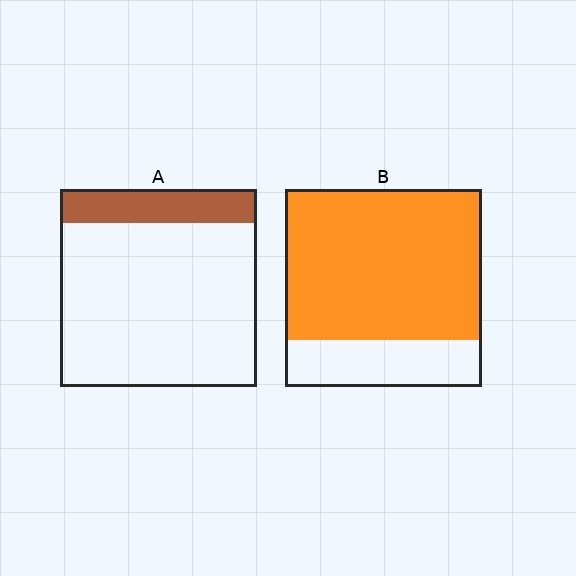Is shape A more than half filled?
No.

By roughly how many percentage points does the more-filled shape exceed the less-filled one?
By roughly 60 percentage points (B over A).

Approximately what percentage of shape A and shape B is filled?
A is approximately 15% and B is approximately 75%.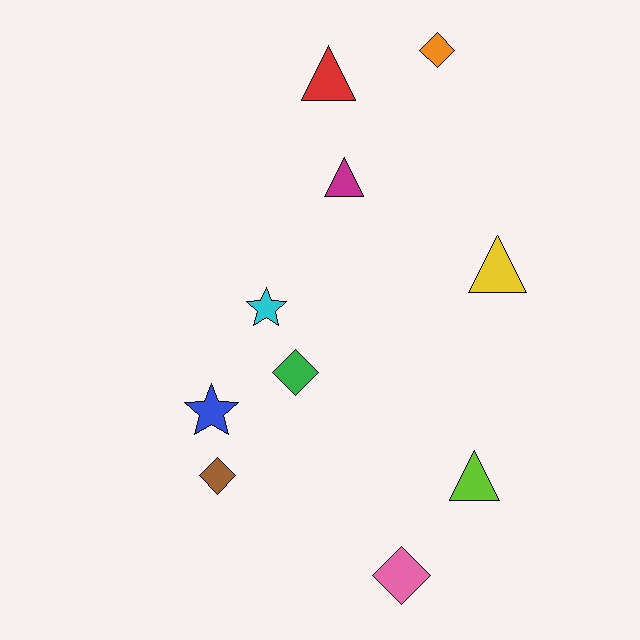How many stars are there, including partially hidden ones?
There are 2 stars.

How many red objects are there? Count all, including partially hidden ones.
There is 1 red object.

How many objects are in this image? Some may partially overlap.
There are 10 objects.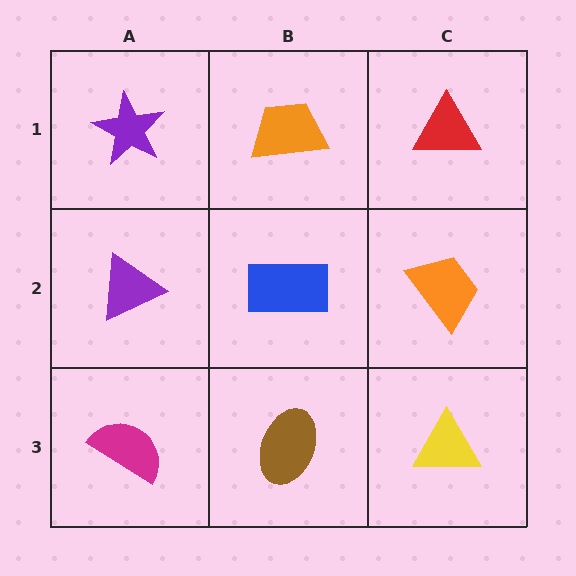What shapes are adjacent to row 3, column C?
An orange trapezoid (row 2, column C), a brown ellipse (row 3, column B).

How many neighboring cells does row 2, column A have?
3.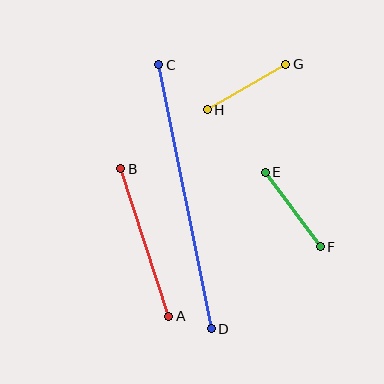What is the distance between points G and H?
The distance is approximately 90 pixels.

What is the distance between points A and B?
The distance is approximately 155 pixels.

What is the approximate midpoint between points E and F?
The midpoint is at approximately (293, 210) pixels.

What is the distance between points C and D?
The distance is approximately 269 pixels.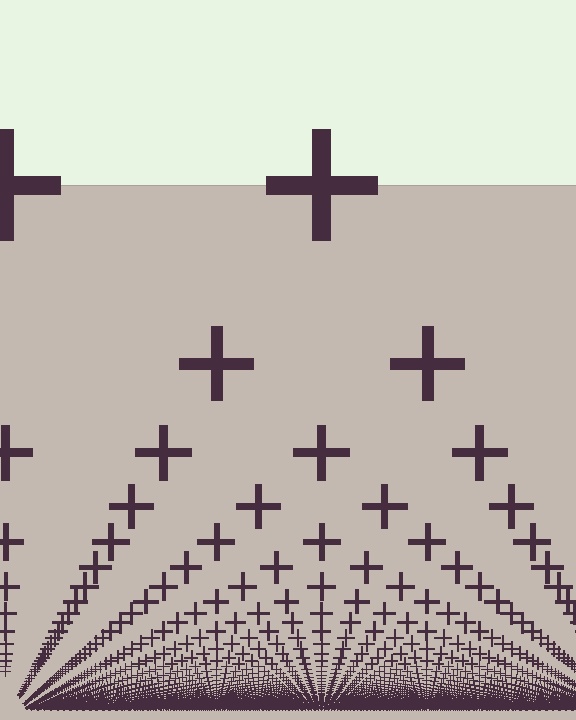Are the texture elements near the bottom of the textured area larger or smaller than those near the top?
Smaller. The gradient is inverted — elements near the bottom are smaller and denser.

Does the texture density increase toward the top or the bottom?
Density increases toward the bottom.